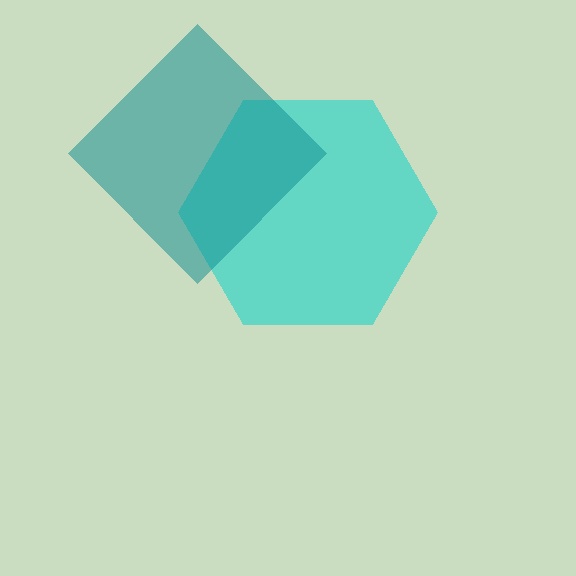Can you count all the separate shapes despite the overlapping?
Yes, there are 2 separate shapes.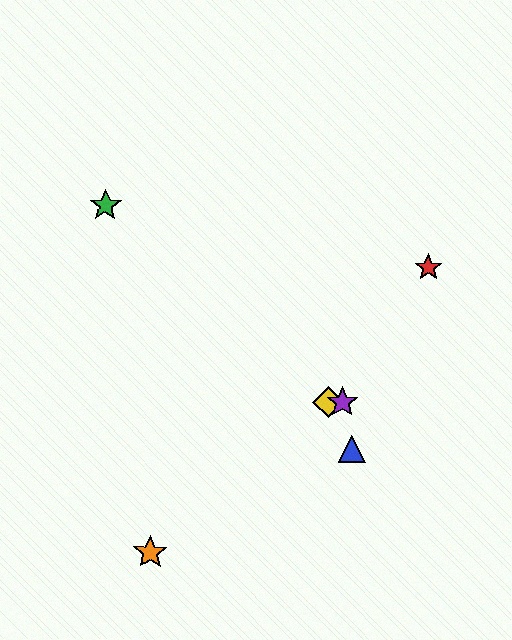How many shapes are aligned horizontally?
2 shapes (the yellow diamond, the purple star) are aligned horizontally.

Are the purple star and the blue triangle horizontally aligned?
No, the purple star is at y≈402 and the blue triangle is at y≈449.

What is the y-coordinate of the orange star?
The orange star is at y≈553.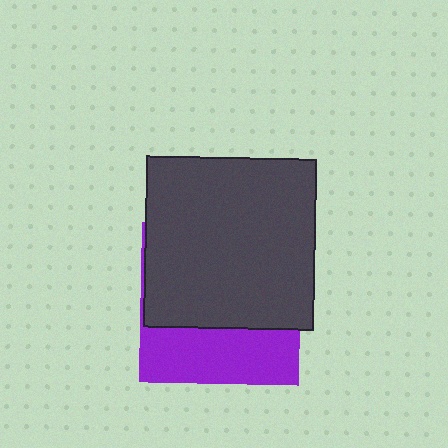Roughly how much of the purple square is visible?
A small part of it is visible (roughly 35%).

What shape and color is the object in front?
The object in front is a dark gray square.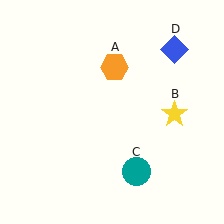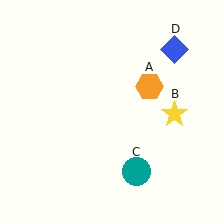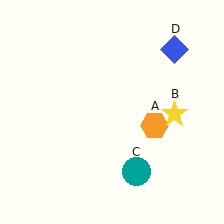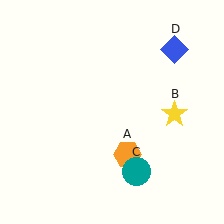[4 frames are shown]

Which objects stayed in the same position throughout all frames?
Yellow star (object B) and teal circle (object C) and blue diamond (object D) remained stationary.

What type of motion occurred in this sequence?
The orange hexagon (object A) rotated clockwise around the center of the scene.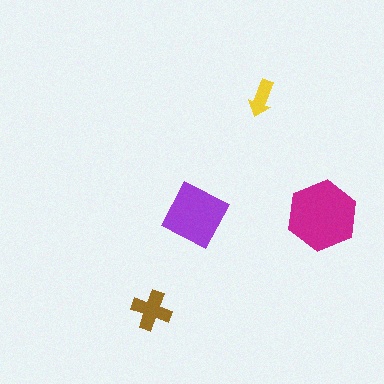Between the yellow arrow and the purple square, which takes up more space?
The purple square.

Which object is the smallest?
The yellow arrow.